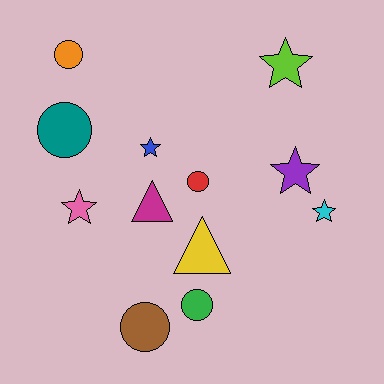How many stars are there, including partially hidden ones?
There are 5 stars.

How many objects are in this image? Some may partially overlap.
There are 12 objects.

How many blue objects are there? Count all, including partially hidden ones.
There is 1 blue object.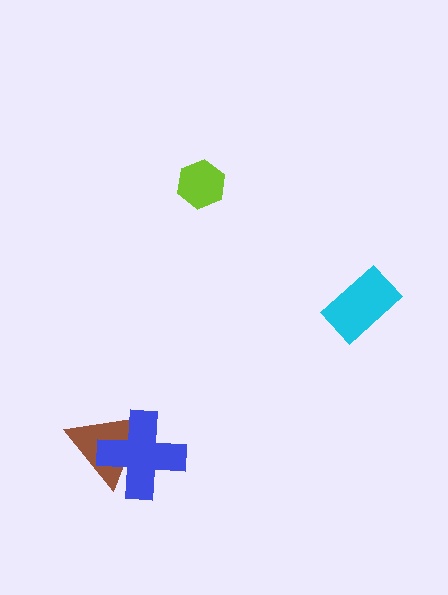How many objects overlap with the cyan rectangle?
0 objects overlap with the cyan rectangle.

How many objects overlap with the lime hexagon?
0 objects overlap with the lime hexagon.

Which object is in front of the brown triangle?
The blue cross is in front of the brown triangle.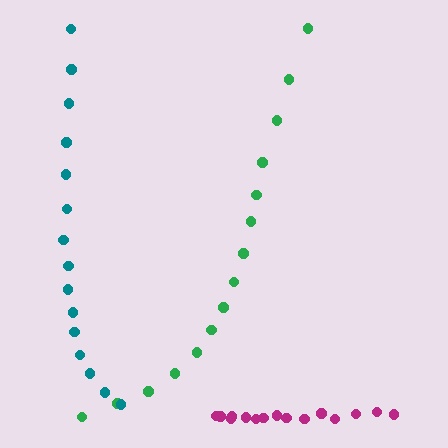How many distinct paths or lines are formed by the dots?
There are 3 distinct paths.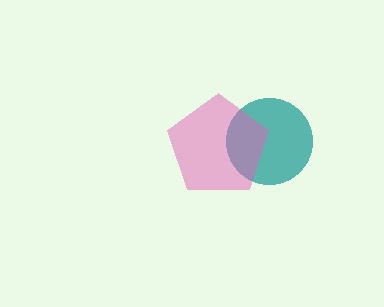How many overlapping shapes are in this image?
There are 2 overlapping shapes in the image.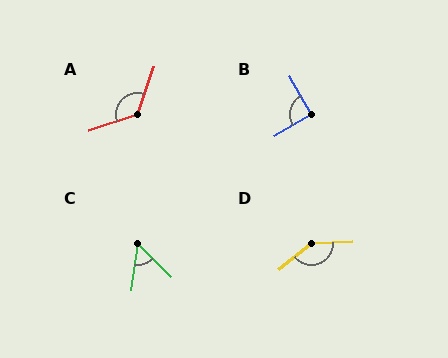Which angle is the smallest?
C, at approximately 53 degrees.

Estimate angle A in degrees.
Approximately 127 degrees.